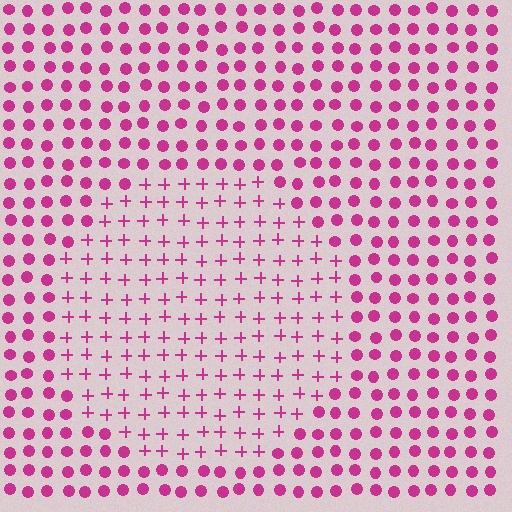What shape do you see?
I see a circle.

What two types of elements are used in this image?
The image uses plus signs inside the circle region and circles outside it.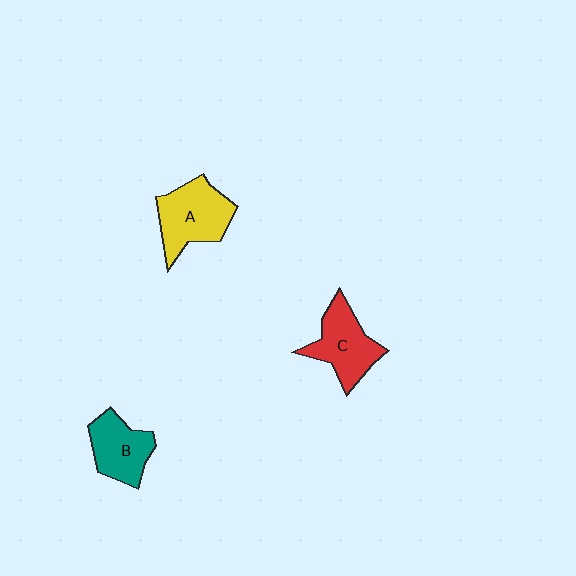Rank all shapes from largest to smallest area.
From largest to smallest: A (yellow), C (red), B (teal).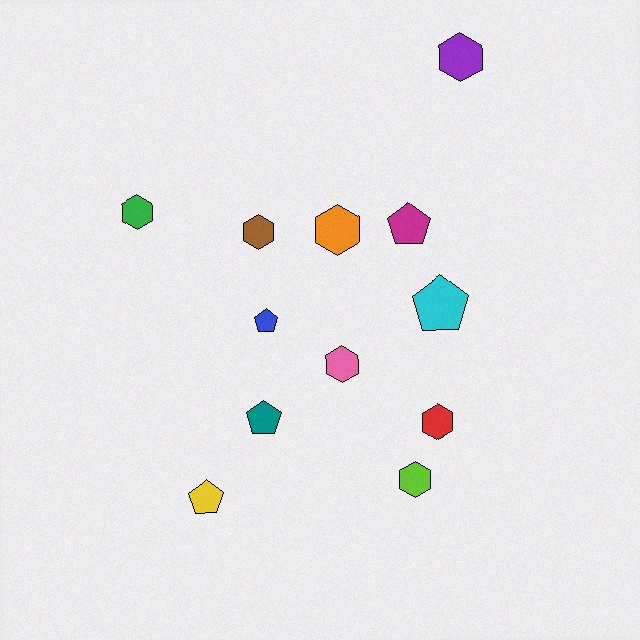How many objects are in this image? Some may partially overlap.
There are 12 objects.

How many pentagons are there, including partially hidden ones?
There are 5 pentagons.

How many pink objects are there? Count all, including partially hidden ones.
There is 1 pink object.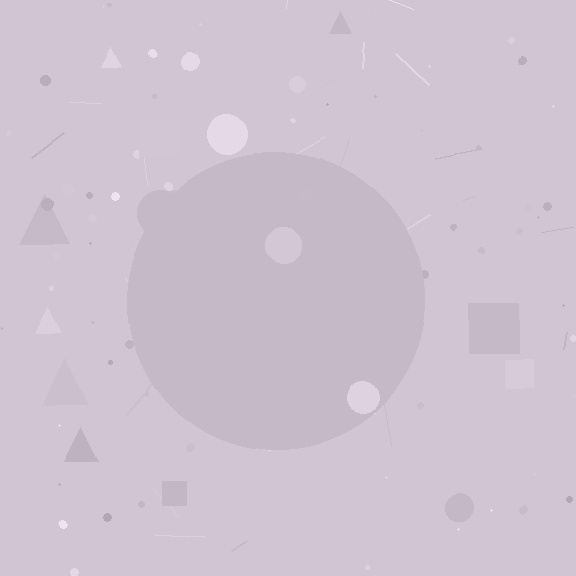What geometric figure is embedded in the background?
A circle is embedded in the background.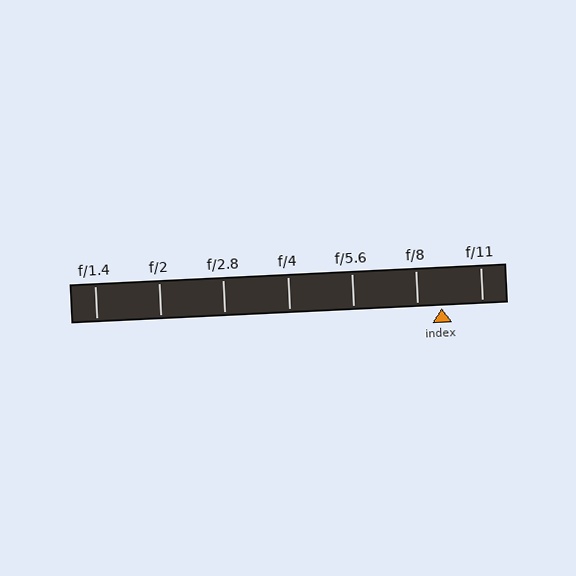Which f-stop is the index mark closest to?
The index mark is closest to f/8.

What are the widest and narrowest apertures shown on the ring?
The widest aperture shown is f/1.4 and the narrowest is f/11.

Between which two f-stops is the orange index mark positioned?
The index mark is between f/8 and f/11.